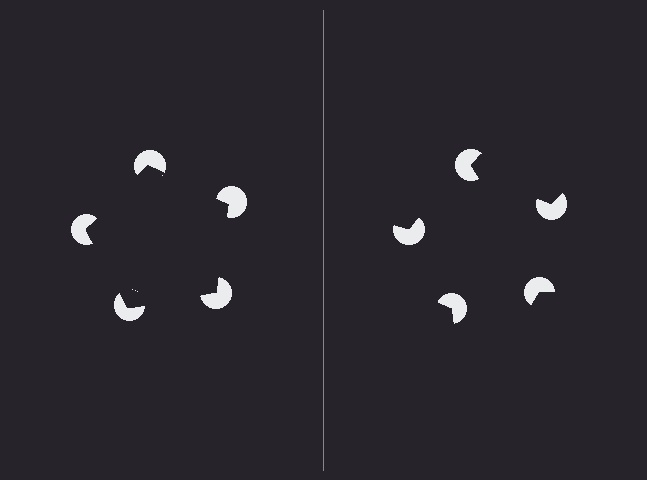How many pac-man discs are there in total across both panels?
10 — 5 on each side.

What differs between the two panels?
The pac-man discs are positioned identically on both sides; only the wedge orientations differ. On the left they align to a pentagon; on the right they are misaligned.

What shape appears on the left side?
An illusory pentagon.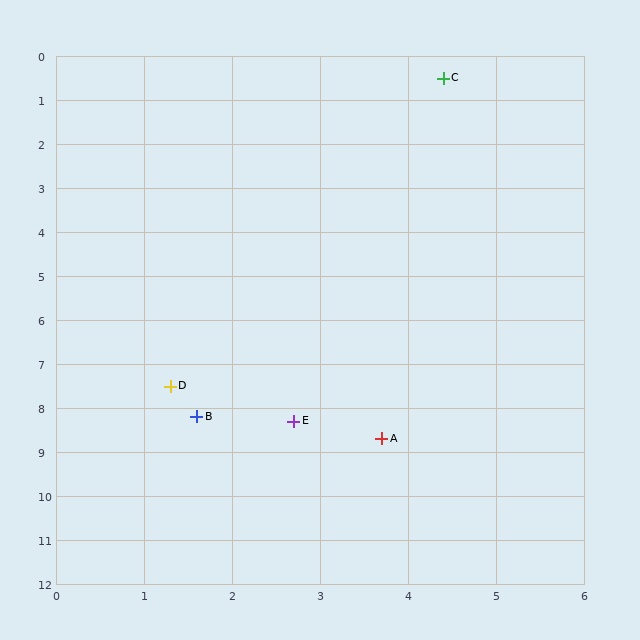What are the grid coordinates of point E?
Point E is at approximately (2.7, 8.3).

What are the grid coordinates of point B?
Point B is at approximately (1.6, 8.2).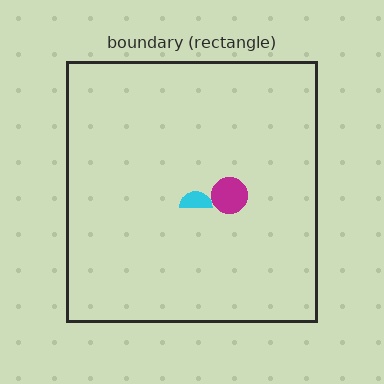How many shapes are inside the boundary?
2 inside, 0 outside.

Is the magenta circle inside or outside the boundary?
Inside.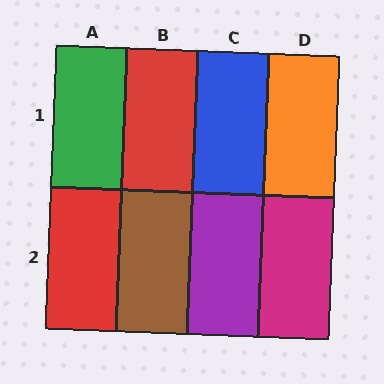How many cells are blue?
1 cell is blue.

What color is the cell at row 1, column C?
Blue.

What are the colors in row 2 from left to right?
Red, brown, purple, magenta.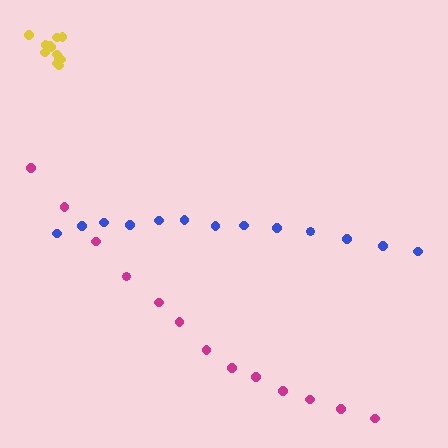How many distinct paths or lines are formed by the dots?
There are 3 distinct paths.